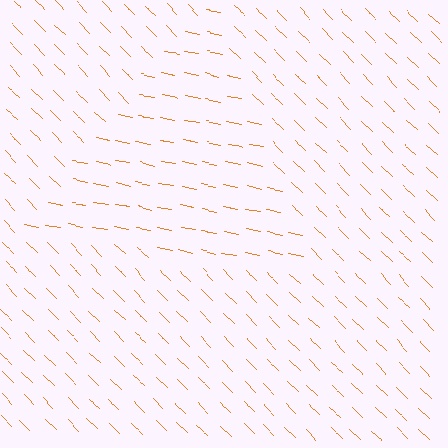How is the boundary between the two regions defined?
The boundary is defined purely by a change in line orientation (approximately 33 degrees difference). All lines are the same color and thickness.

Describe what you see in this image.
The image is filled with small orange line segments. A triangle region in the image has lines oriented differently from the surrounding lines, creating a visible texture boundary.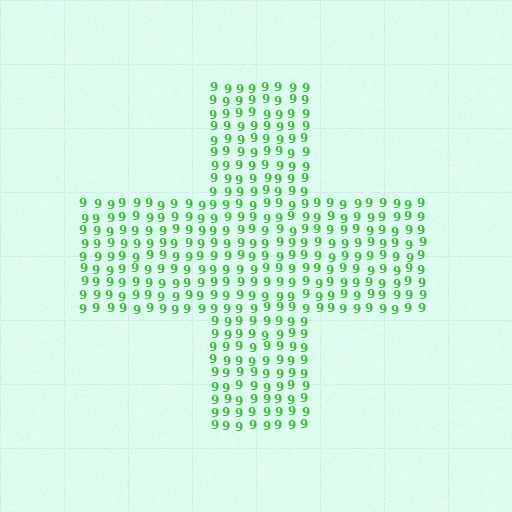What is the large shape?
The large shape is a cross.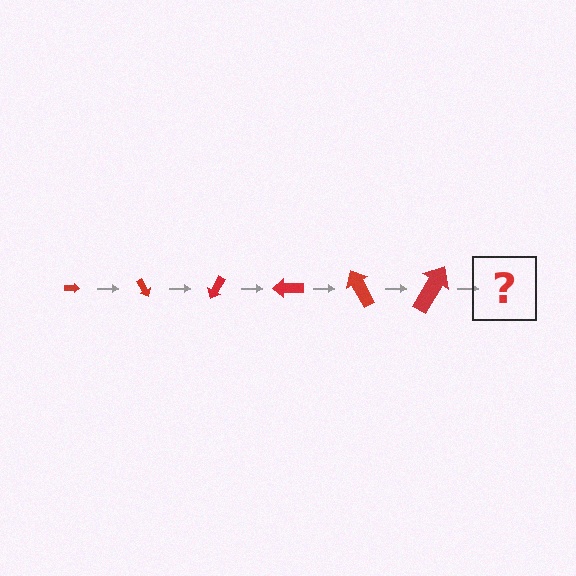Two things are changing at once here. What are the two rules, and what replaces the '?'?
The two rules are that the arrow grows larger each step and it rotates 60 degrees each step. The '?' should be an arrow, larger than the previous one and rotated 360 degrees from the start.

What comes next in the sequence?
The next element should be an arrow, larger than the previous one and rotated 360 degrees from the start.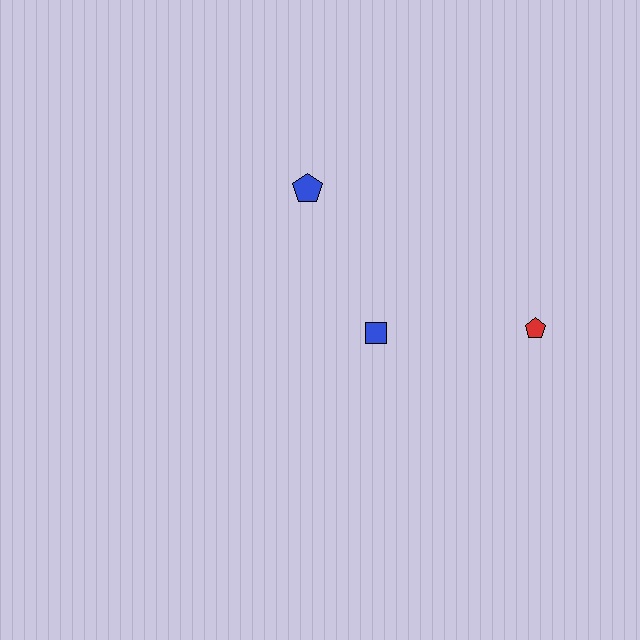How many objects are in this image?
There are 3 objects.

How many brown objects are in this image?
There are no brown objects.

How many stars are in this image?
There are no stars.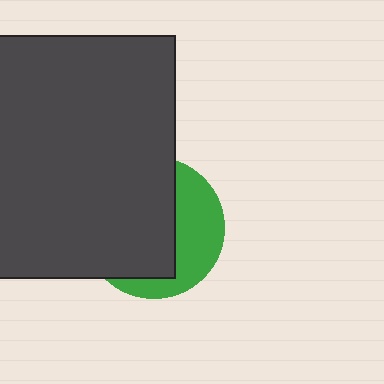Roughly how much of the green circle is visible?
A small part of it is visible (roughly 38%).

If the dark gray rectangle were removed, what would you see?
You would see the complete green circle.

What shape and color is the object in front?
The object in front is a dark gray rectangle.